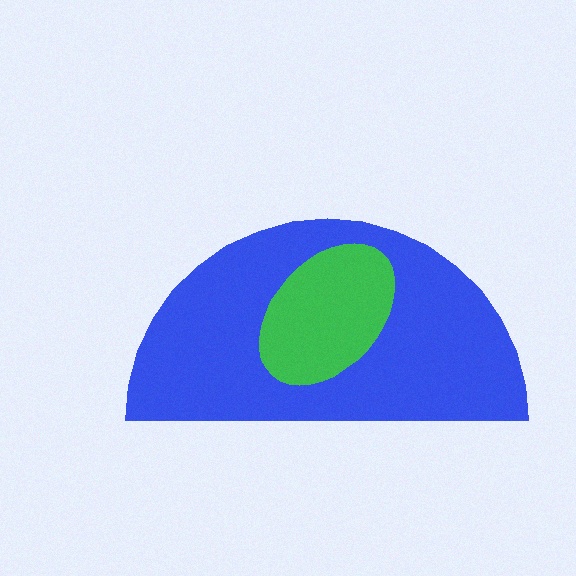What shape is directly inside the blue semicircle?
The green ellipse.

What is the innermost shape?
The green ellipse.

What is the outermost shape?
The blue semicircle.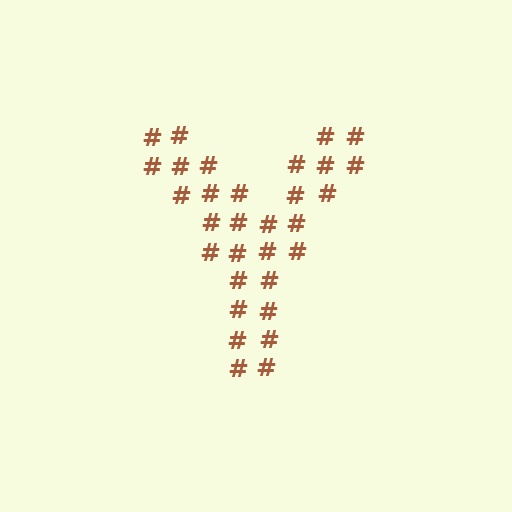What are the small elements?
The small elements are hash symbols.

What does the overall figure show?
The overall figure shows the letter Y.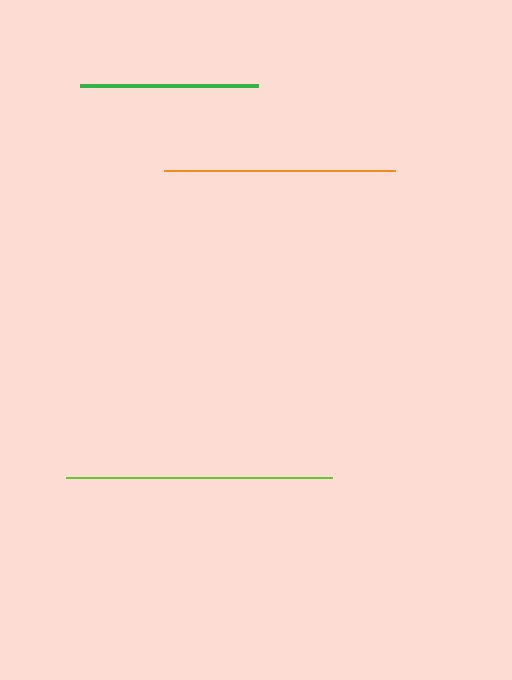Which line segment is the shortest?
The green line is the shortest at approximately 178 pixels.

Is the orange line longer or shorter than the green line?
The orange line is longer than the green line.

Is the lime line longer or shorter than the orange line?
The lime line is longer than the orange line.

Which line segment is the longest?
The lime line is the longest at approximately 267 pixels.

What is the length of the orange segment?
The orange segment is approximately 232 pixels long.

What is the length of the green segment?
The green segment is approximately 178 pixels long.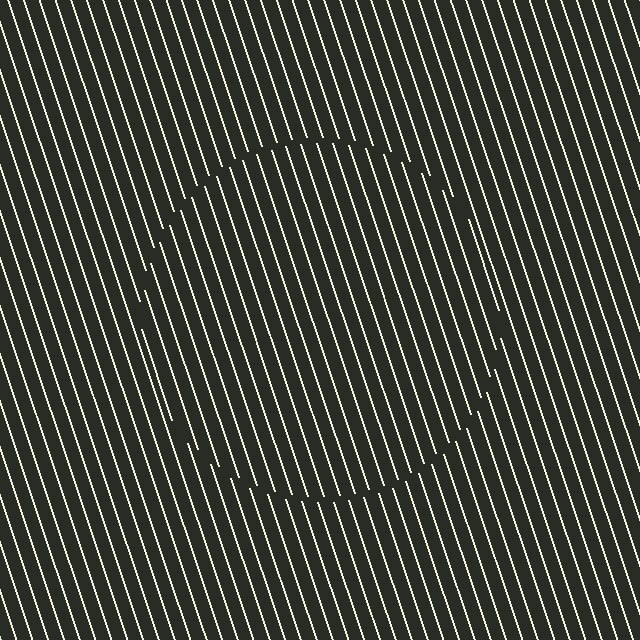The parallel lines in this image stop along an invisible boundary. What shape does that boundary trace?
An illusory circle. The interior of the shape contains the same grating, shifted by half a period — the contour is defined by the phase discontinuity where line-ends from the inner and outer gratings abut.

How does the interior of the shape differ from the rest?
The interior of the shape contains the same grating, shifted by half a period — the contour is defined by the phase discontinuity where line-ends from the inner and outer gratings abut.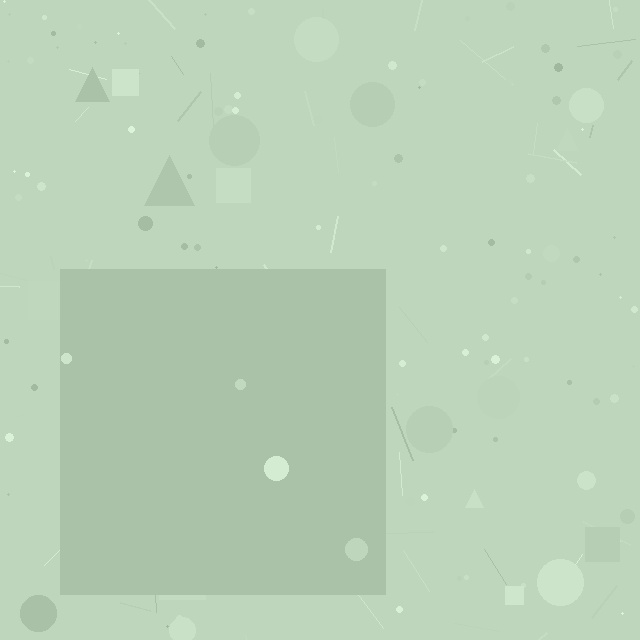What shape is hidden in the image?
A square is hidden in the image.